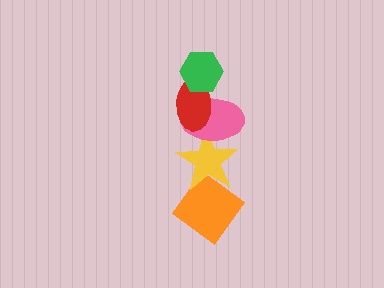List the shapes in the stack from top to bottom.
From top to bottom: the green hexagon, the red ellipse, the pink ellipse, the yellow star, the orange diamond.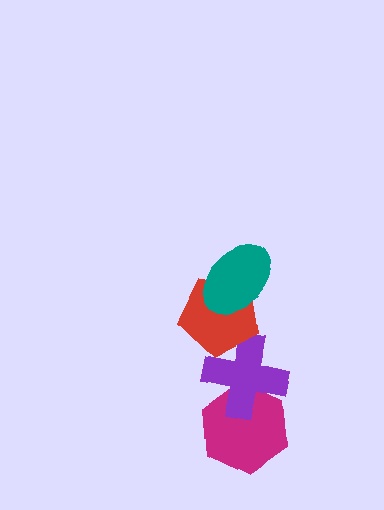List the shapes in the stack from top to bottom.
From top to bottom: the teal ellipse, the red pentagon, the purple cross, the magenta hexagon.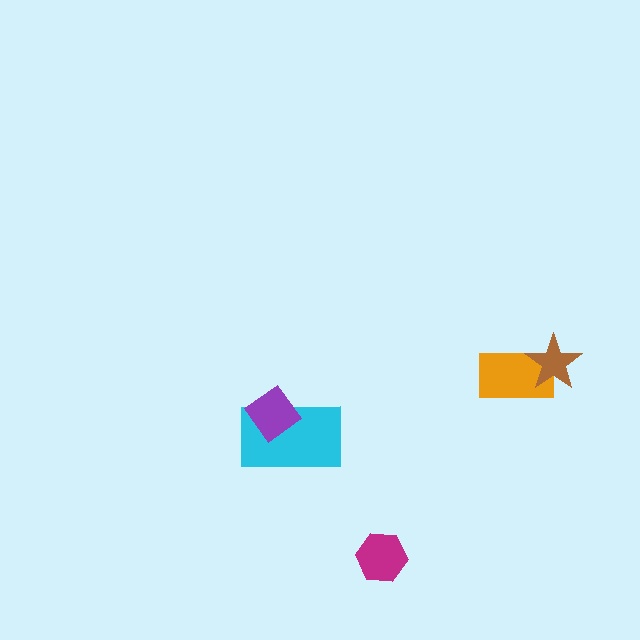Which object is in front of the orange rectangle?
The brown star is in front of the orange rectangle.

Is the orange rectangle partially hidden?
Yes, it is partially covered by another shape.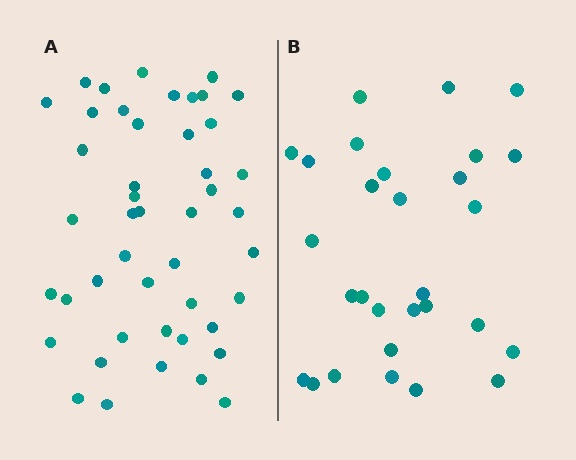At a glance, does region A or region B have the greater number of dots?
Region A (the left region) has more dots.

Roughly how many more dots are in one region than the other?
Region A has approximately 15 more dots than region B.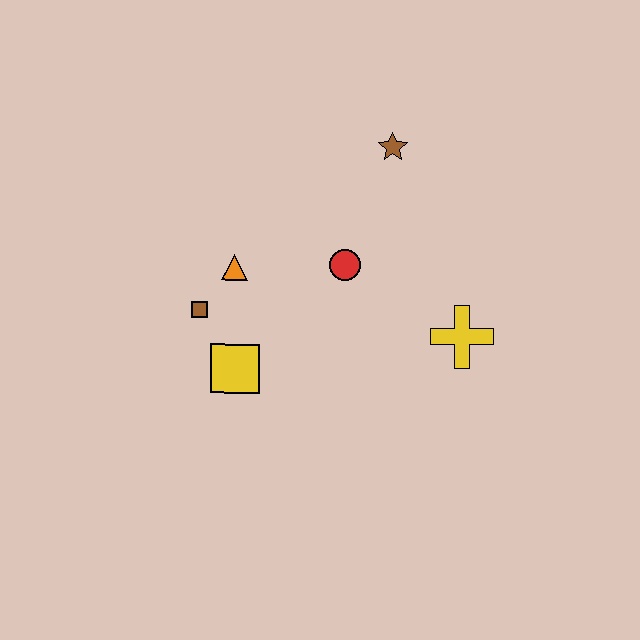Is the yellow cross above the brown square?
No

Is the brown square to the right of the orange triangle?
No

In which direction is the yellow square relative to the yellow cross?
The yellow square is to the left of the yellow cross.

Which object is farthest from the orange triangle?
The yellow cross is farthest from the orange triangle.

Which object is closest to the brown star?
The red circle is closest to the brown star.